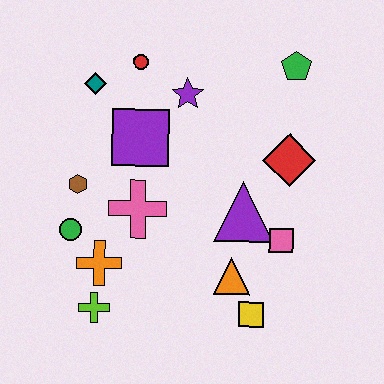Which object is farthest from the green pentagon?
The lime cross is farthest from the green pentagon.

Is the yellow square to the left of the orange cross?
No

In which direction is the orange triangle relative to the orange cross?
The orange triangle is to the right of the orange cross.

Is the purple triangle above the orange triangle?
Yes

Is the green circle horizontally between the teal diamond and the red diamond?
No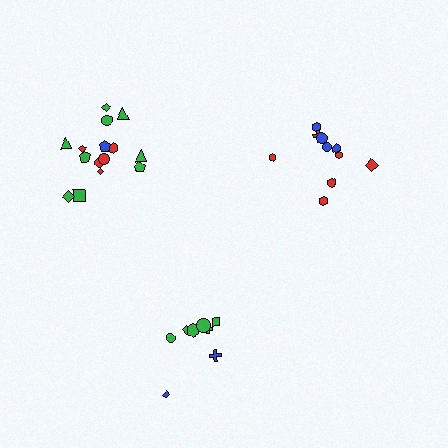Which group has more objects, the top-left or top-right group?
The top-left group.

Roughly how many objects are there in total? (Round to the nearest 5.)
Roughly 35 objects in total.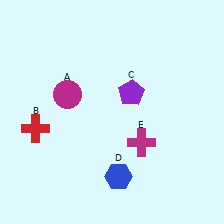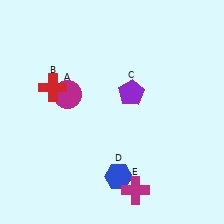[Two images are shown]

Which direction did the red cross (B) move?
The red cross (B) moved up.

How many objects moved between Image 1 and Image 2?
2 objects moved between the two images.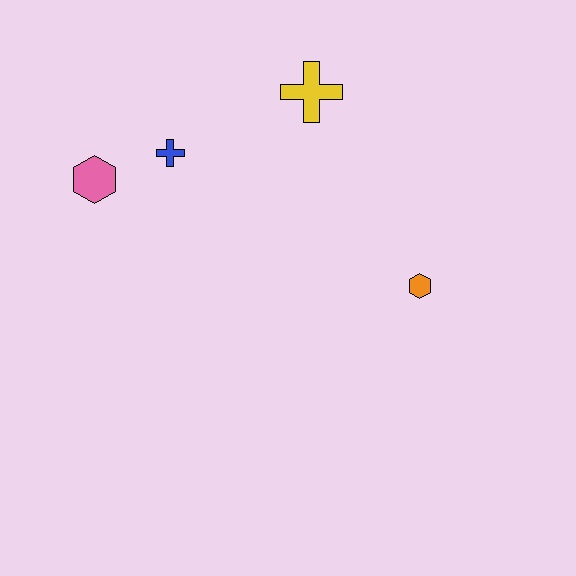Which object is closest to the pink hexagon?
The blue cross is closest to the pink hexagon.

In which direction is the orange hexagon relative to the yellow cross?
The orange hexagon is below the yellow cross.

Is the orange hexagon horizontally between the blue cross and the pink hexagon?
No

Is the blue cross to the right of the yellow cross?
No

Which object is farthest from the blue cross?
The orange hexagon is farthest from the blue cross.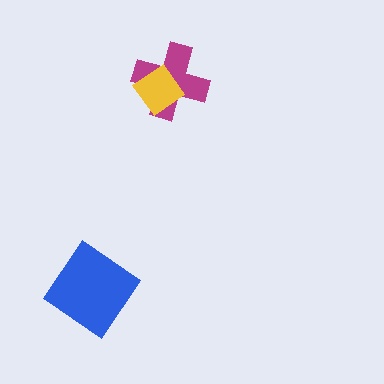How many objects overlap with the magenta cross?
1 object overlaps with the magenta cross.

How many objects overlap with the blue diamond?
0 objects overlap with the blue diamond.